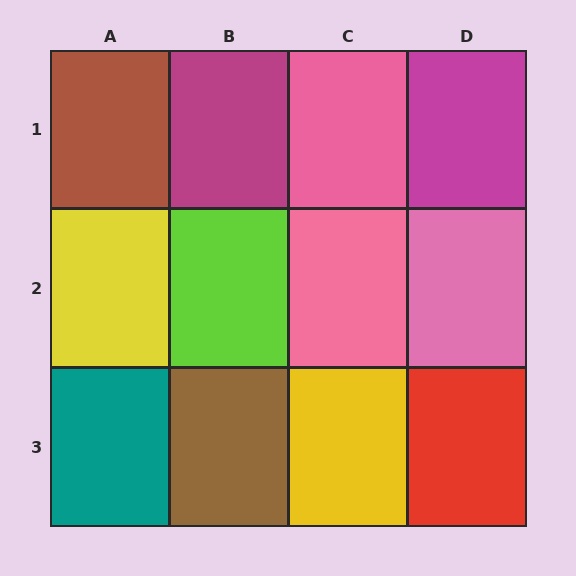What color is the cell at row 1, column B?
Magenta.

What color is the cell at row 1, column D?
Magenta.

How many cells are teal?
1 cell is teal.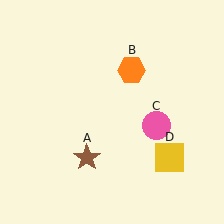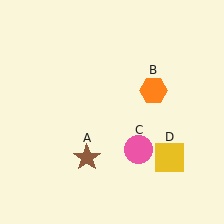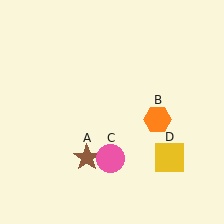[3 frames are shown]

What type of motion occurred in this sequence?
The orange hexagon (object B), pink circle (object C) rotated clockwise around the center of the scene.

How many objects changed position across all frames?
2 objects changed position: orange hexagon (object B), pink circle (object C).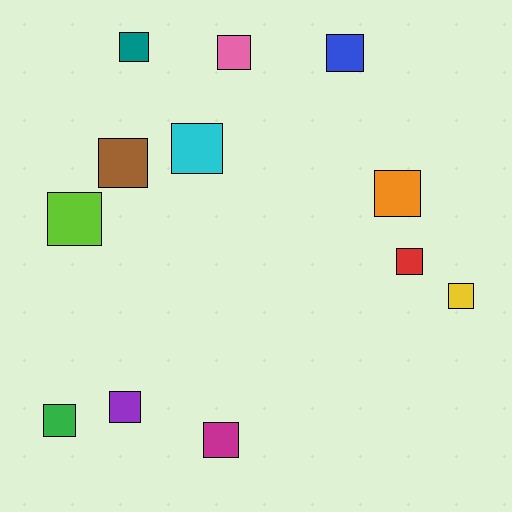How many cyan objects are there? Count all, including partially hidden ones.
There is 1 cyan object.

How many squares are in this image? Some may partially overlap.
There are 12 squares.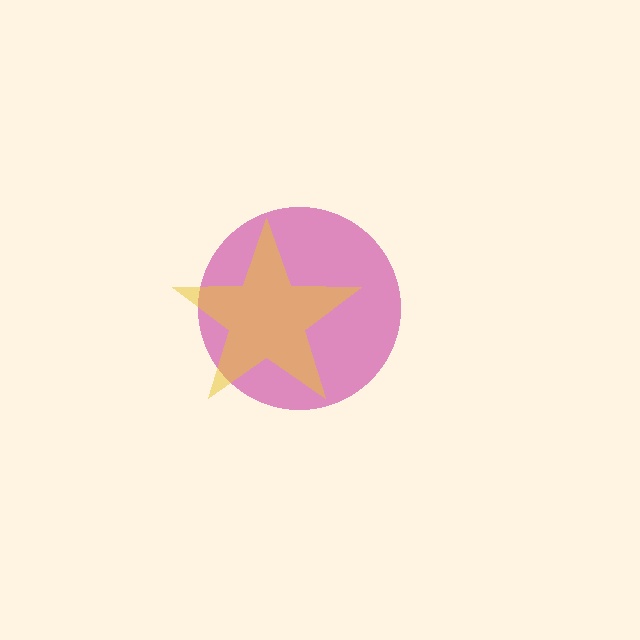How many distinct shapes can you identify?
There are 2 distinct shapes: a magenta circle, a yellow star.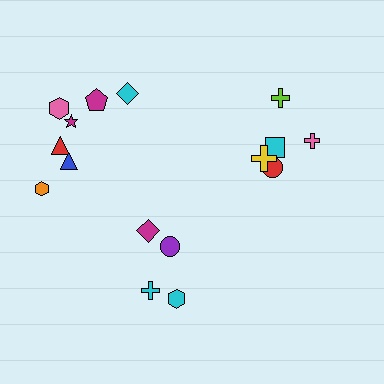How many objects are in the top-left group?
There are 7 objects.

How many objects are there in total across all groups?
There are 16 objects.